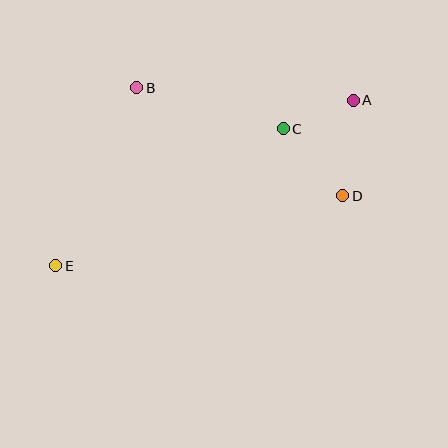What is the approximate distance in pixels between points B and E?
The distance between B and E is approximately 196 pixels.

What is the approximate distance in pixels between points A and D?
The distance between A and D is approximately 96 pixels.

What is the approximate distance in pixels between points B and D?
The distance between B and D is approximately 232 pixels.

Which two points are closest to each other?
Points A and C are closest to each other.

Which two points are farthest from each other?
Points A and E are farthest from each other.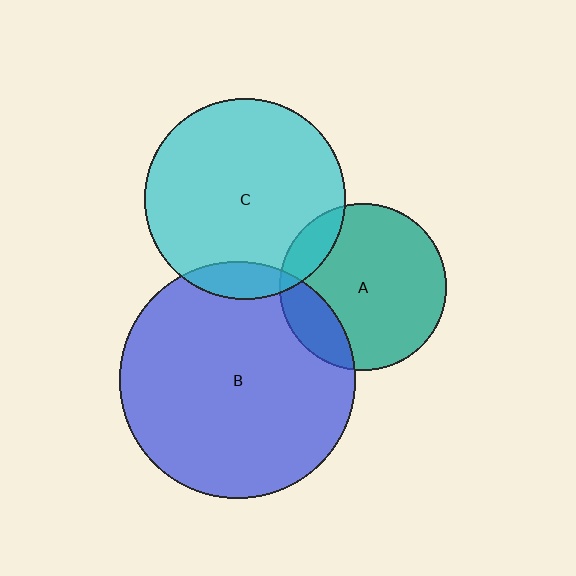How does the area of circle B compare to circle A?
Approximately 2.0 times.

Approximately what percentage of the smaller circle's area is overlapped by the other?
Approximately 20%.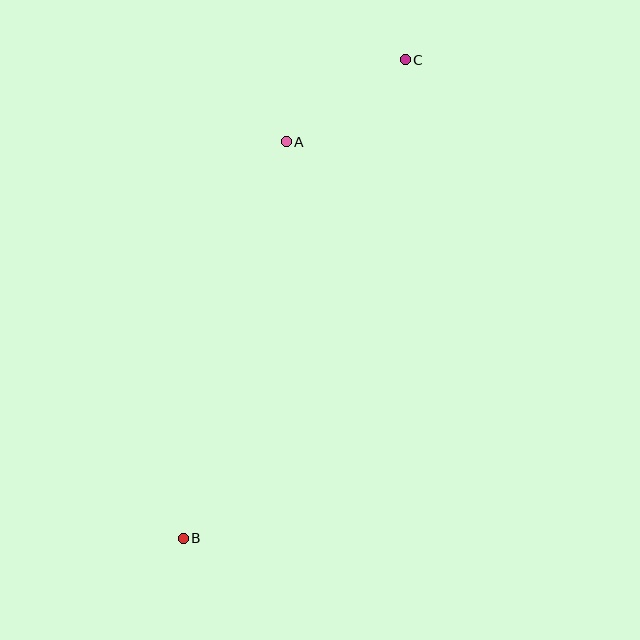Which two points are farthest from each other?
Points B and C are farthest from each other.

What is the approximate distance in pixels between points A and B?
The distance between A and B is approximately 410 pixels.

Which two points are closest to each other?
Points A and C are closest to each other.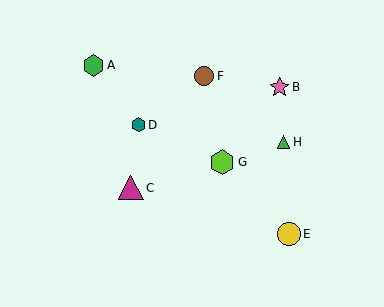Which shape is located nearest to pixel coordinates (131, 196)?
The magenta triangle (labeled C) at (131, 188) is nearest to that location.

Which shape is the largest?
The magenta triangle (labeled C) is the largest.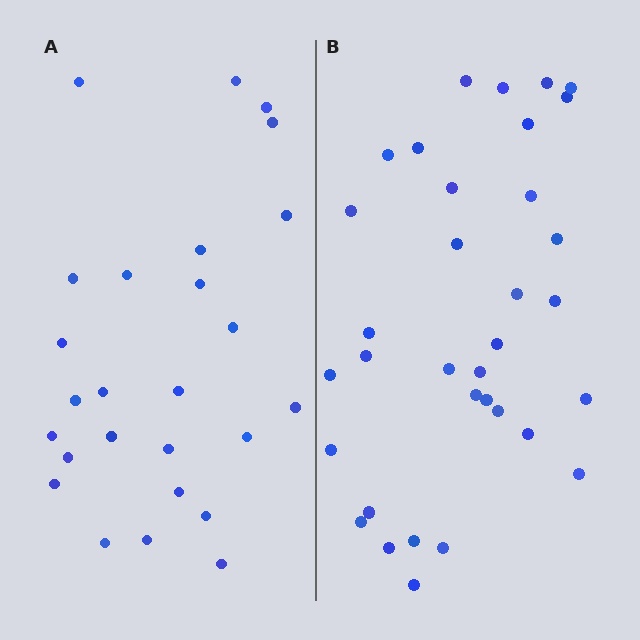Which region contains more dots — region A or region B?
Region B (the right region) has more dots.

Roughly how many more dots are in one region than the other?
Region B has roughly 8 or so more dots than region A.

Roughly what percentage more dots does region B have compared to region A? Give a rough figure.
About 30% more.